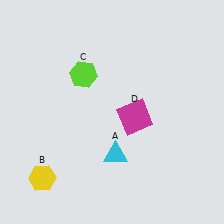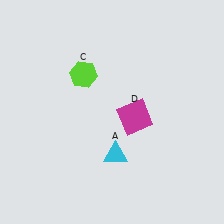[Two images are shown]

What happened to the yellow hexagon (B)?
The yellow hexagon (B) was removed in Image 2. It was in the bottom-left area of Image 1.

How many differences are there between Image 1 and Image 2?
There is 1 difference between the two images.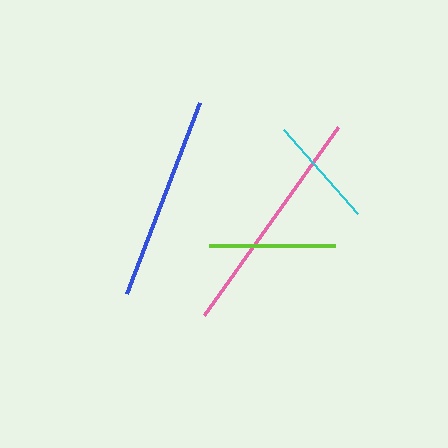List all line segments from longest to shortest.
From longest to shortest: pink, blue, lime, cyan.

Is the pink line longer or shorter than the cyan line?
The pink line is longer than the cyan line.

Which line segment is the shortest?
The cyan line is the shortest at approximately 112 pixels.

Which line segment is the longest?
The pink line is the longest at approximately 230 pixels.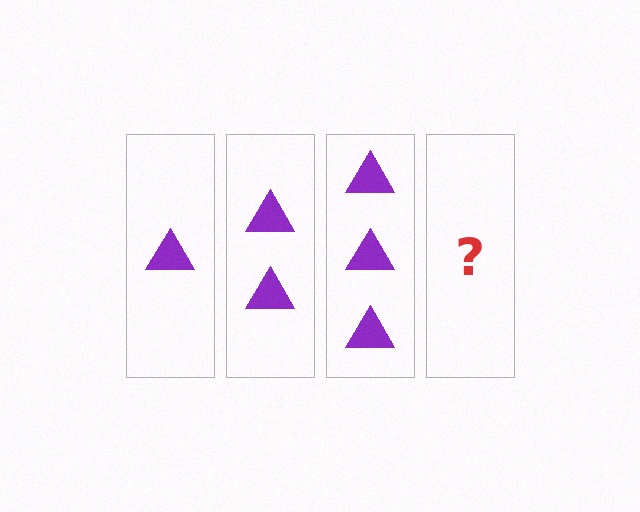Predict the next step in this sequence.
The next step is 4 triangles.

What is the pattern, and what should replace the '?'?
The pattern is that each step adds one more triangle. The '?' should be 4 triangles.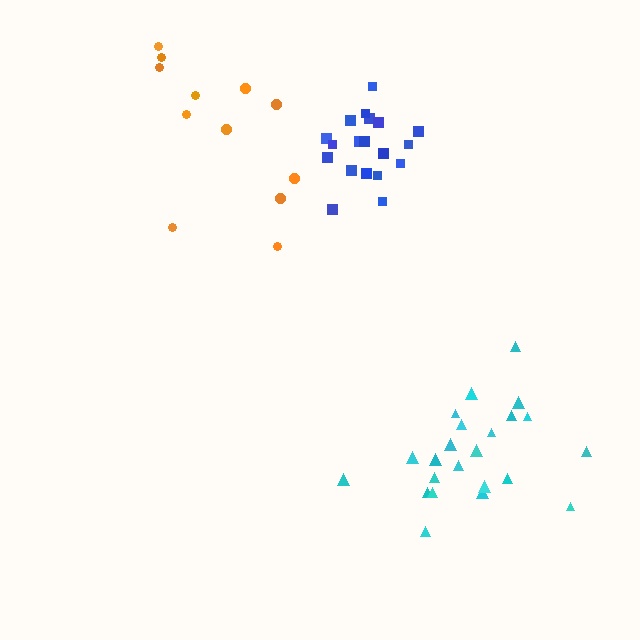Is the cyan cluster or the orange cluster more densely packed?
Cyan.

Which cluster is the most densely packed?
Blue.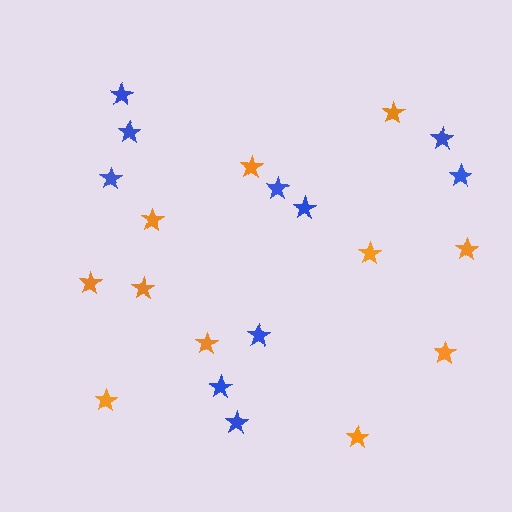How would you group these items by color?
There are 2 groups: one group of orange stars (11) and one group of blue stars (10).